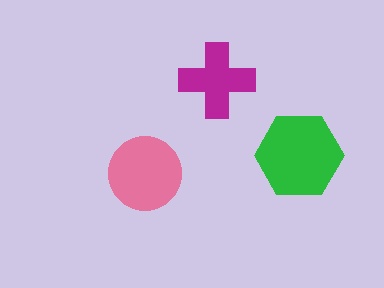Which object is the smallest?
The magenta cross.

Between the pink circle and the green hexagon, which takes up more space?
The green hexagon.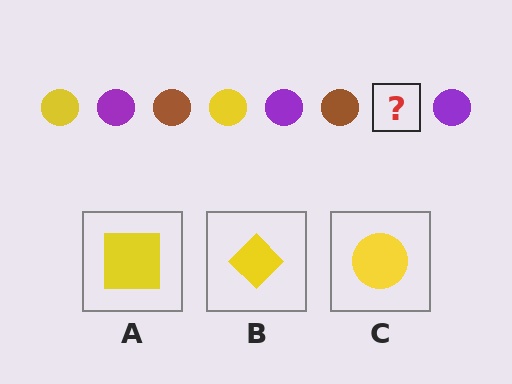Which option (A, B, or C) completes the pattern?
C.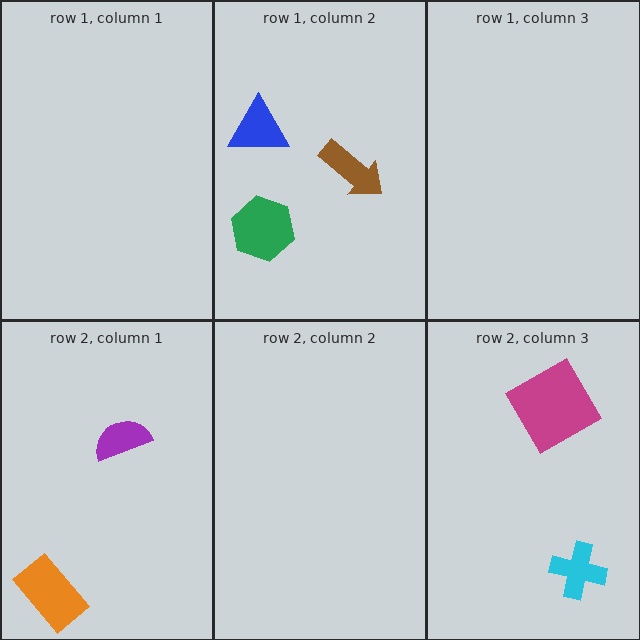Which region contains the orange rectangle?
The row 2, column 1 region.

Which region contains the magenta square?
The row 2, column 3 region.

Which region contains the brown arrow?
The row 1, column 2 region.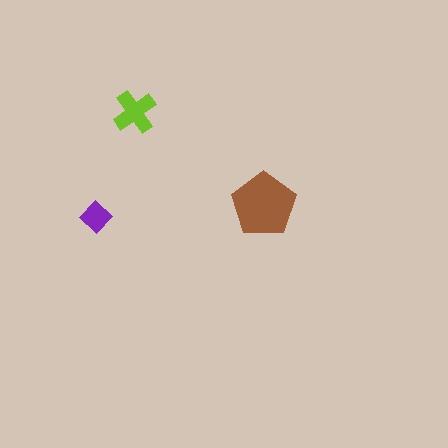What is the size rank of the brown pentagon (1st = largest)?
1st.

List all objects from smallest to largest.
The purple diamond, the lime cross, the brown pentagon.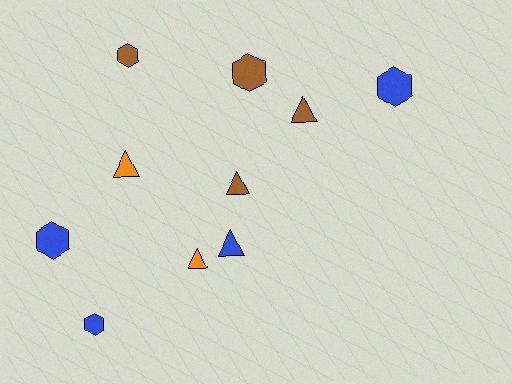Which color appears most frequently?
Brown, with 4 objects.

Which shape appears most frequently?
Hexagon, with 5 objects.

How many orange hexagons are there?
There are no orange hexagons.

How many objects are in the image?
There are 10 objects.